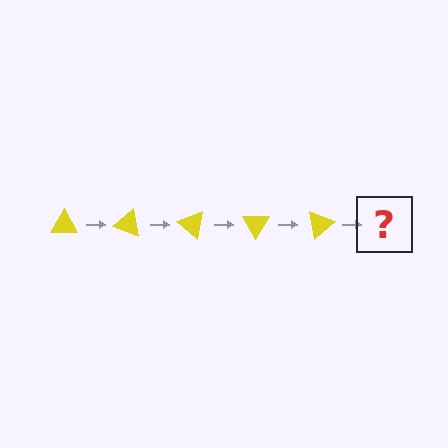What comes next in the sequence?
The next element should be a yellow triangle rotated 100 degrees.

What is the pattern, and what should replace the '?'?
The pattern is that the triangle rotates 20 degrees each step. The '?' should be a yellow triangle rotated 100 degrees.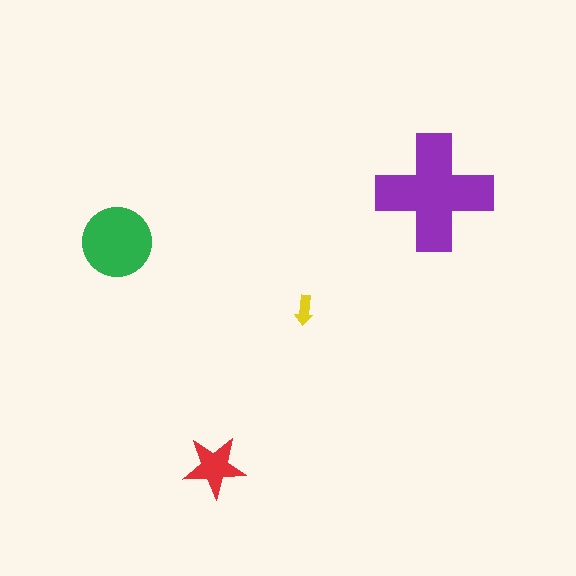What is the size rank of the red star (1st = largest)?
3rd.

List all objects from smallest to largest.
The yellow arrow, the red star, the green circle, the purple cross.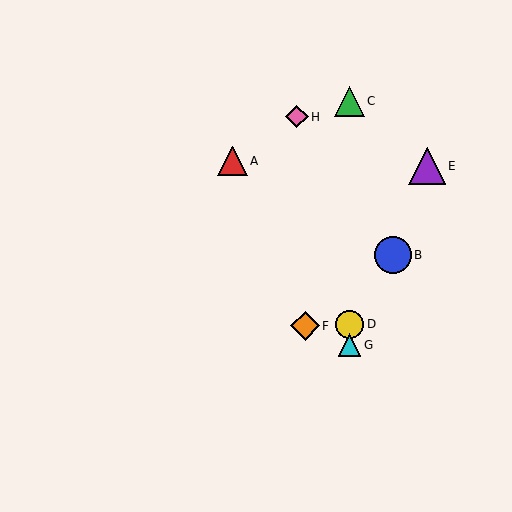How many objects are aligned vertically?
3 objects (C, D, G) are aligned vertically.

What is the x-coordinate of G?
Object G is at x≈349.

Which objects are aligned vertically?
Objects C, D, G are aligned vertically.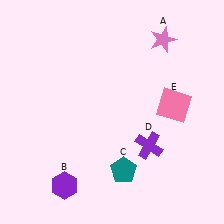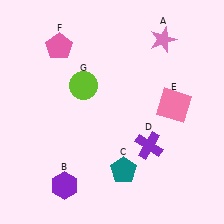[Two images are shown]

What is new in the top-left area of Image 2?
A pink pentagon (F) was added in the top-left area of Image 2.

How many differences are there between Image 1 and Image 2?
There are 2 differences between the two images.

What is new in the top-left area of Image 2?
A lime circle (G) was added in the top-left area of Image 2.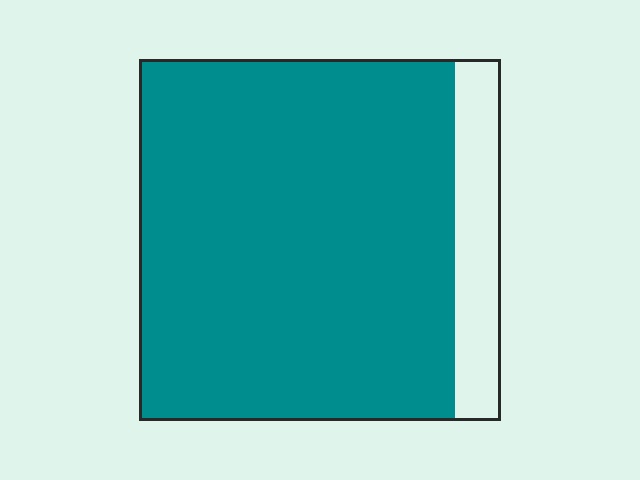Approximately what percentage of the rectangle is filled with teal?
Approximately 85%.